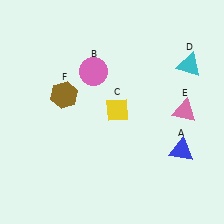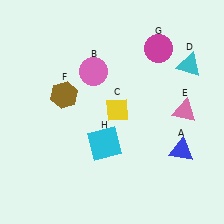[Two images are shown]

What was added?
A magenta circle (G), a cyan square (H) were added in Image 2.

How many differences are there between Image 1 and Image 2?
There are 2 differences between the two images.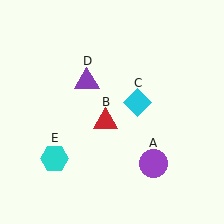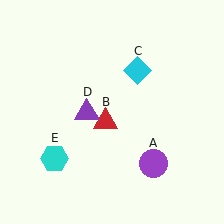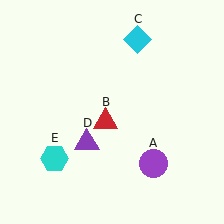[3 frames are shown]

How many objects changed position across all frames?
2 objects changed position: cyan diamond (object C), purple triangle (object D).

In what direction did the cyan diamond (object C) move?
The cyan diamond (object C) moved up.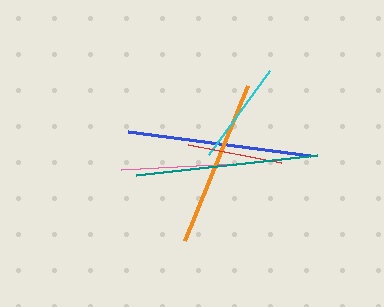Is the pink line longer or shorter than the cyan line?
The pink line is longer than the cyan line.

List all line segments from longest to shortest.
From longest to shortest: blue, teal, orange, pink, cyan, red.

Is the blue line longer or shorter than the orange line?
The blue line is longer than the orange line.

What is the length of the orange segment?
The orange segment is approximately 167 pixels long.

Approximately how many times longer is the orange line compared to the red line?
The orange line is approximately 1.8 times the length of the red line.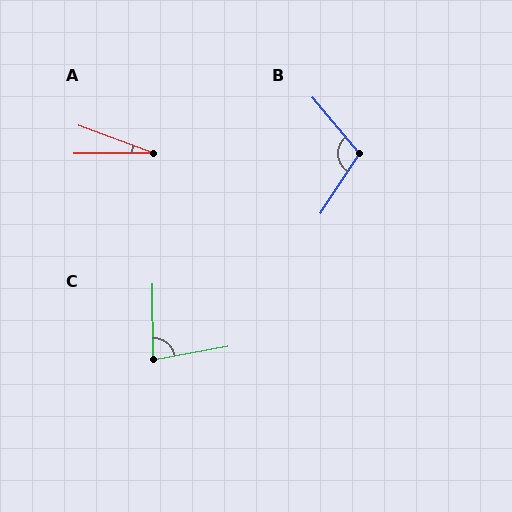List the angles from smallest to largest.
A (20°), C (81°), B (107°).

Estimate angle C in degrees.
Approximately 81 degrees.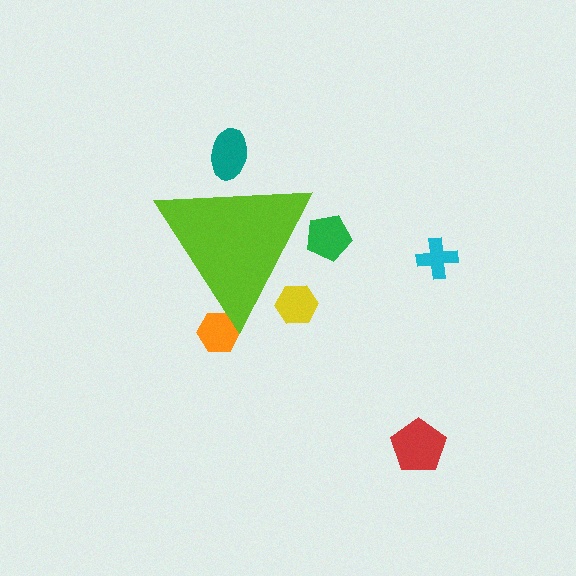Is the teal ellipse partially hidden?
Yes, the teal ellipse is partially hidden behind the lime triangle.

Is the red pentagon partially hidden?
No, the red pentagon is fully visible.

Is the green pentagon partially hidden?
Yes, the green pentagon is partially hidden behind the lime triangle.